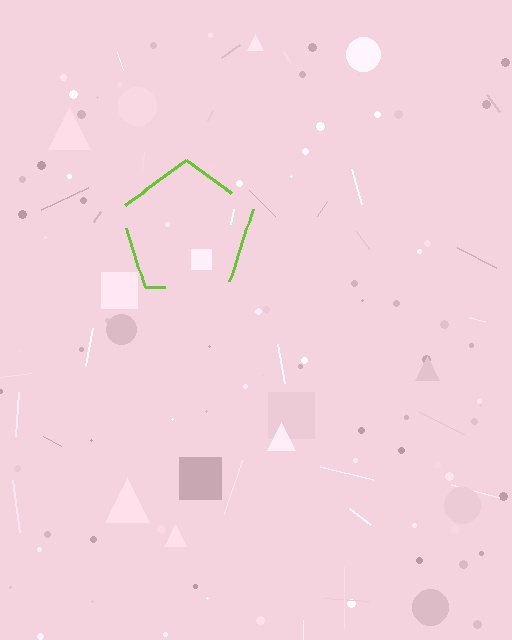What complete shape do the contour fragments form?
The contour fragments form a pentagon.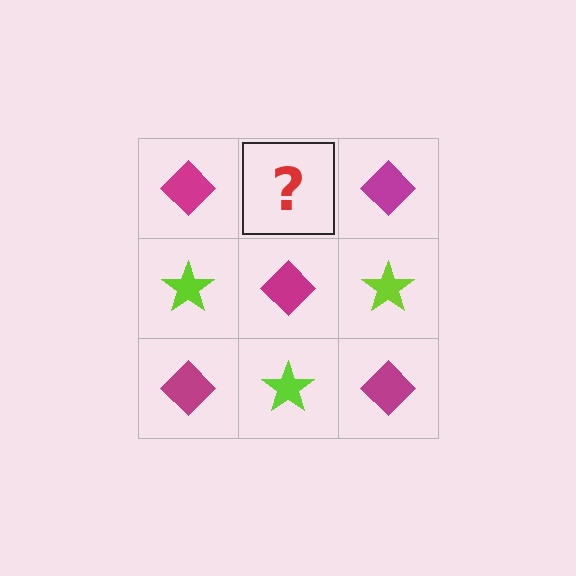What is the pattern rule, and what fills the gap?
The rule is that it alternates magenta diamond and lime star in a checkerboard pattern. The gap should be filled with a lime star.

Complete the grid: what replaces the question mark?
The question mark should be replaced with a lime star.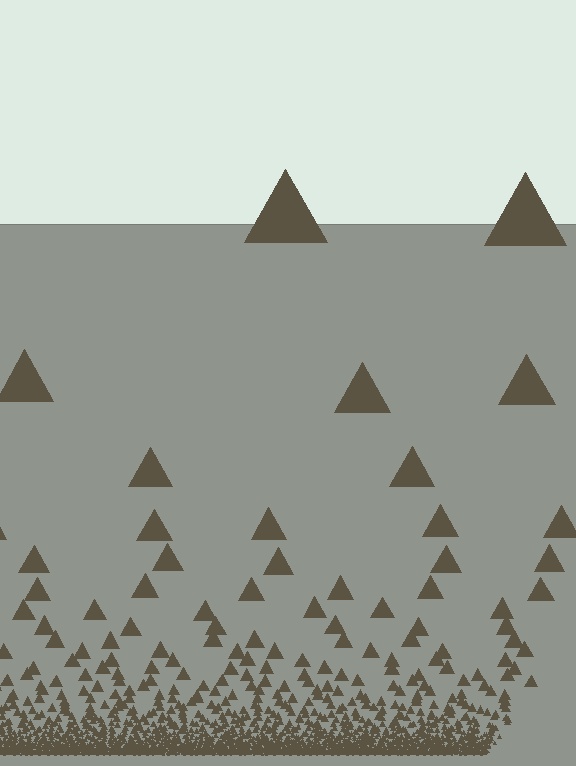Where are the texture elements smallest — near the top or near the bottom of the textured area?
Near the bottom.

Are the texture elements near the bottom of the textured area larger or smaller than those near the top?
Smaller. The gradient is inverted — elements near the bottom are smaller and denser.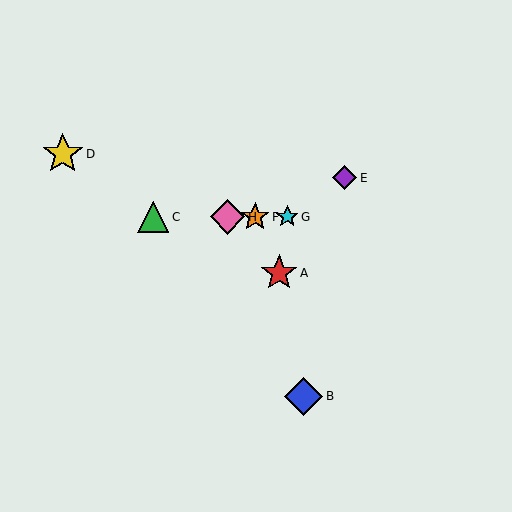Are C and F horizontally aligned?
Yes, both are at y≈217.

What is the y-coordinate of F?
Object F is at y≈217.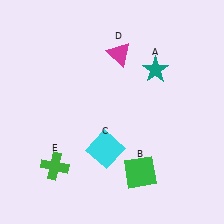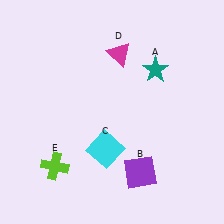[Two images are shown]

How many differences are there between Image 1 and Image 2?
There are 2 differences between the two images.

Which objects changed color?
B changed from green to purple. E changed from green to lime.